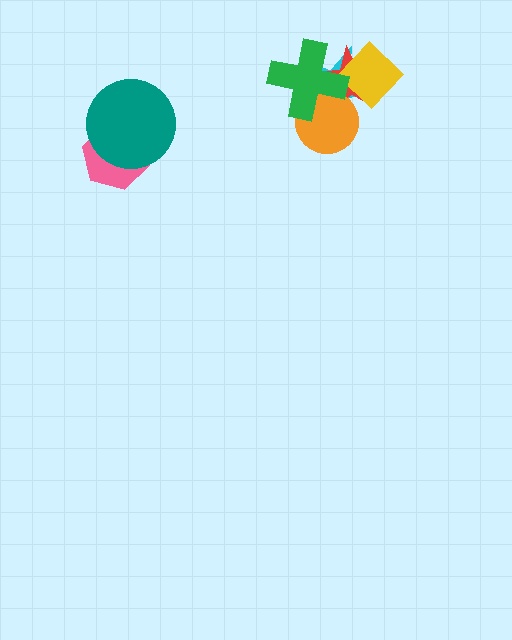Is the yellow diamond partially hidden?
Yes, it is partially covered by another shape.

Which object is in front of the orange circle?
The green cross is in front of the orange circle.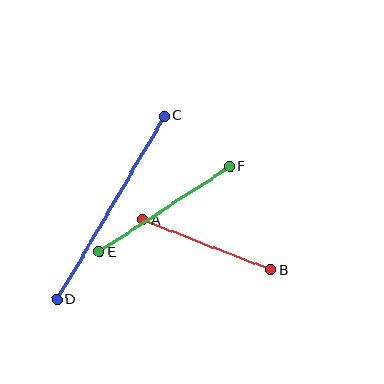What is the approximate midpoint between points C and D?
The midpoint is at approximately (110, 208) pixels.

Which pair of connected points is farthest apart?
Points C and D are farthest apart.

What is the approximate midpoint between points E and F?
The midpoint is at approximately (164, 209) pixels.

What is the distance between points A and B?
The distance is approximately 137 pixels.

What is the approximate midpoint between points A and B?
The midpoint is at approximately (207, 245) pixels.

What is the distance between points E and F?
The distance is approximately 156 pixels.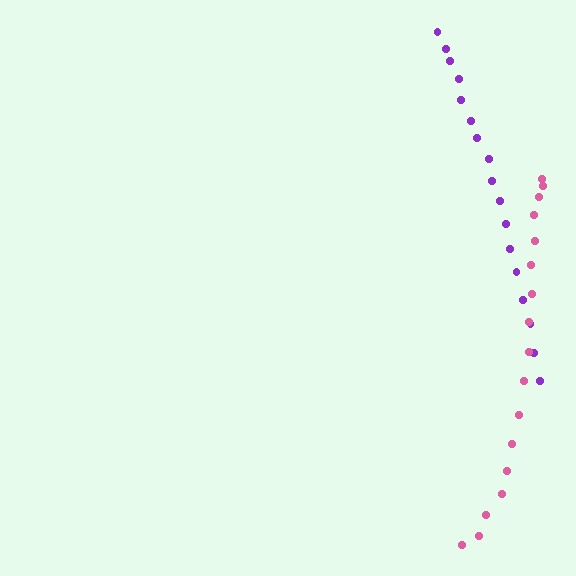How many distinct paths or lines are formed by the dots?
There are 2 distinct paths.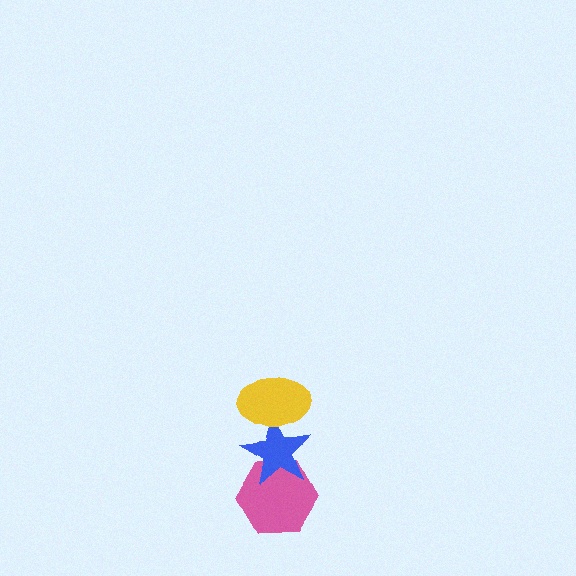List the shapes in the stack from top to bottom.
From top to bottom: the yellow ellipse, the blue star, the pink hexagon.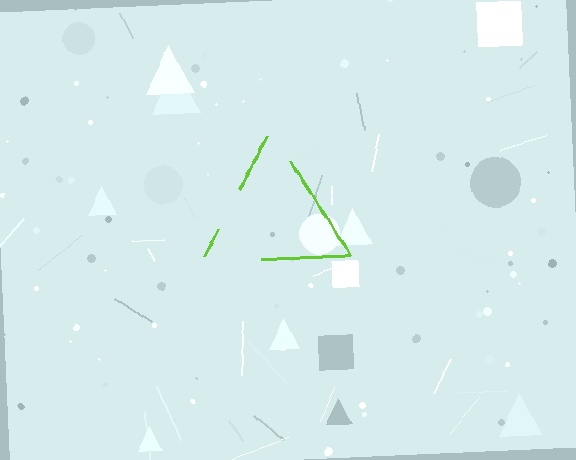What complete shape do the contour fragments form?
The contour fragments form a triangle.